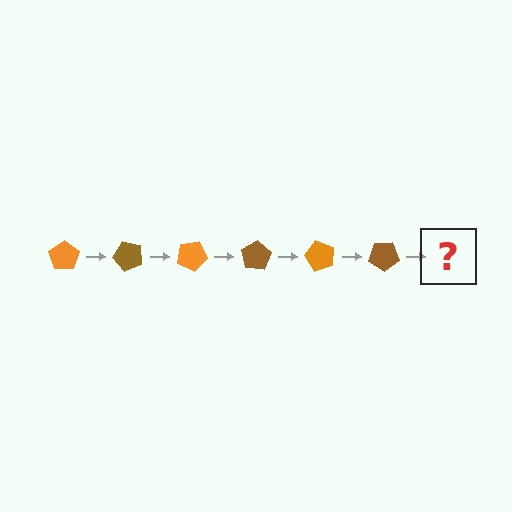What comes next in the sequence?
The next element should be an orange pentagon, rotated 300 degrees from the start.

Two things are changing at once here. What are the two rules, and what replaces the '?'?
The two rules are that it rotates 50 degrees each step and the color cycles through orange and brown. The '?' should be an orange pentagon, rotated 300 degrees from the start.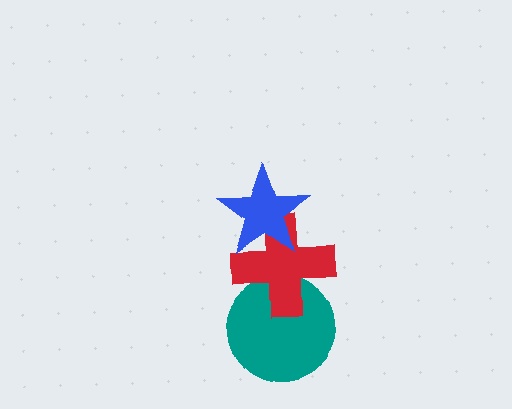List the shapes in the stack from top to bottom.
From top to bottom: the blue star, the red cross, the teal circle.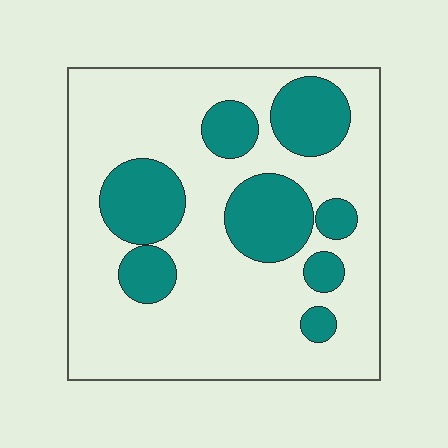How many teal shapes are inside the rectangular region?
8.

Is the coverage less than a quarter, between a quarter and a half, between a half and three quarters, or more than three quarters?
Between a quarter and a half.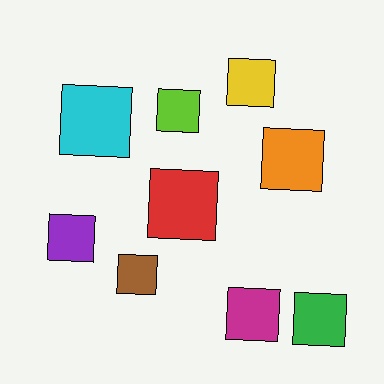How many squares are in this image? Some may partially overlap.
There are 9 squares.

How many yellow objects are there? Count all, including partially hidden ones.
There is 1 yellow object.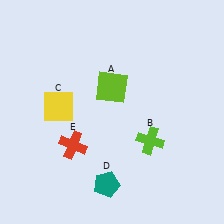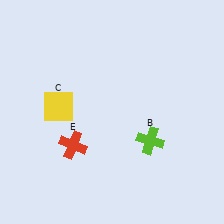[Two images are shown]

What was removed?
The lime square (A), the teal pentagon (D) were removed in Image 2.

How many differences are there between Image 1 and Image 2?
There are 2 differences between the two images.